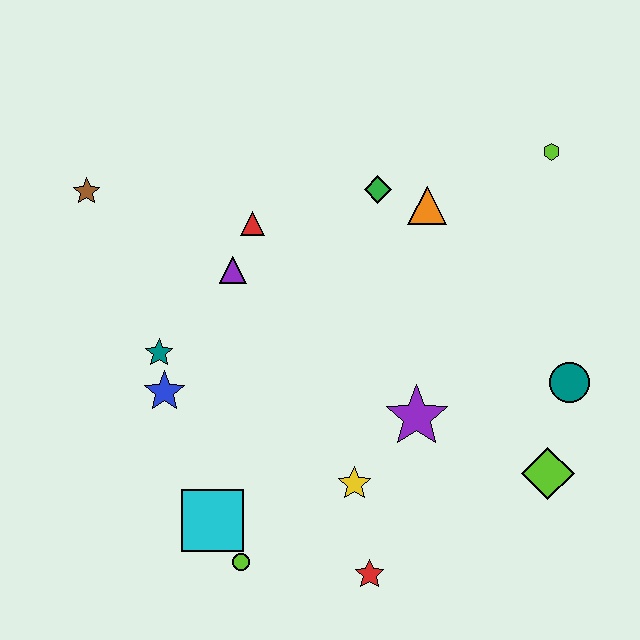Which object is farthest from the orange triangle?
The lime circle is farthest from the orange triangle.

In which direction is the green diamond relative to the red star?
The green diamond is above the red star.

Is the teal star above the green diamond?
No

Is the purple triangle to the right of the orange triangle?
No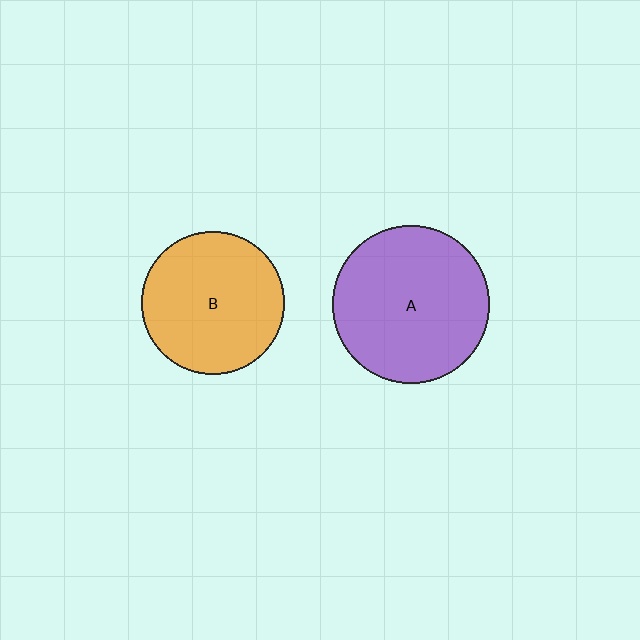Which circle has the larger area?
Circle A (purple).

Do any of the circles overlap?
No, none of the circles overlap.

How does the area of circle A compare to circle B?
Approximately 1.2 times.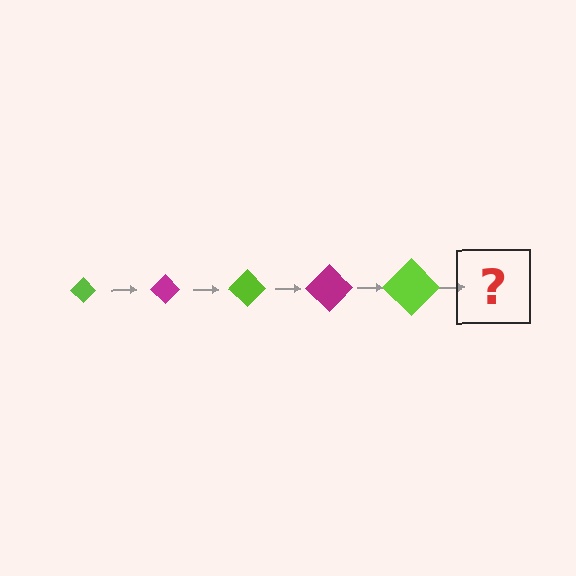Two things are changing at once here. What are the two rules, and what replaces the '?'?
The two rules are that the diamond grows larger each step and the color cycles through lime and magenta. The '?' should be a magenta diamond, larger than the previous one.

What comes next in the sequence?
The next element should be a magenta diamond, larger than the previous one.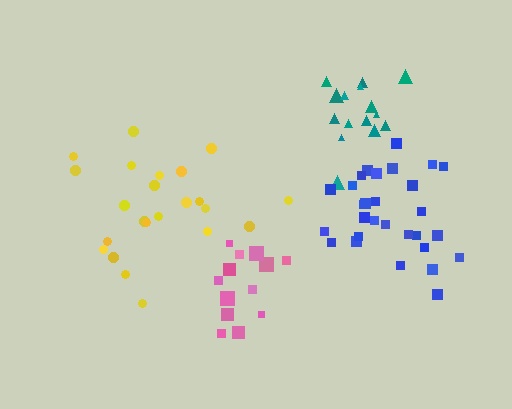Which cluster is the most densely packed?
Teal.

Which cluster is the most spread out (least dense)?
Yellow.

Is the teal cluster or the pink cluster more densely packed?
Teal.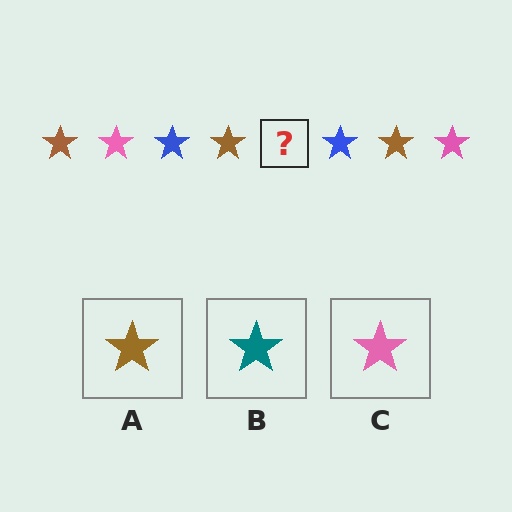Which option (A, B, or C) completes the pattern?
C.